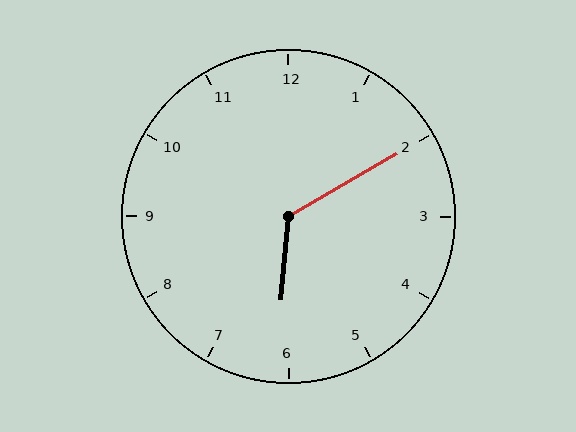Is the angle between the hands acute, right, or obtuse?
It is obtuse.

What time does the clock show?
6:10.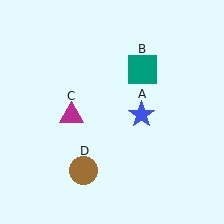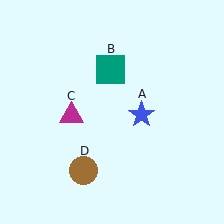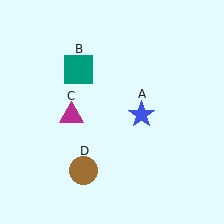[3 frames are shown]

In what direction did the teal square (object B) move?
The teal square (object B) moved left.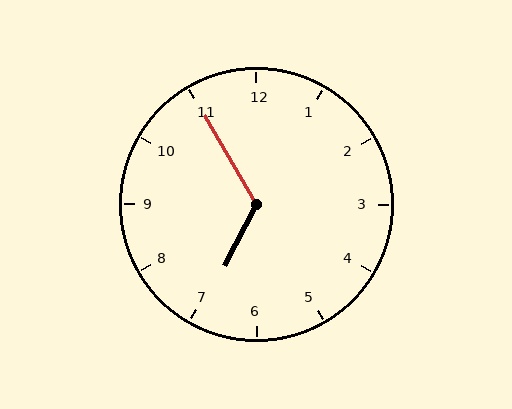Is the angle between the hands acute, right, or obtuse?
It is obtuse.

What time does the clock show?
6:55.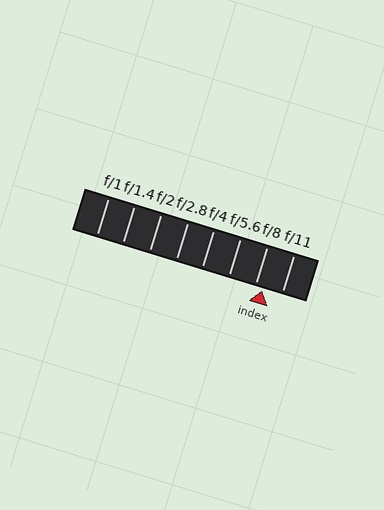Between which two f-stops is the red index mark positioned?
The index mark is between f/8 and f/11.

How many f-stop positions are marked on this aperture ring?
There are 8 f-stop positions marked.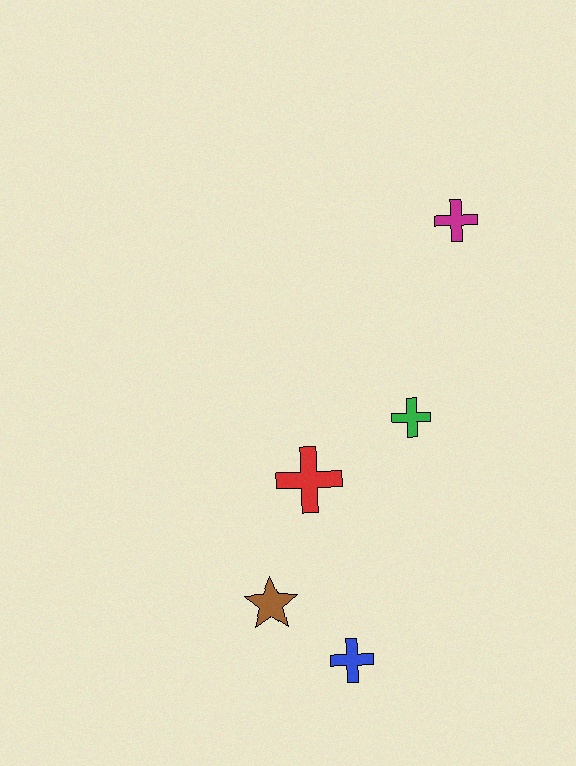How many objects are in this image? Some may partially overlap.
There are 5 objects.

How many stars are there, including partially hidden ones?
There is 1 star.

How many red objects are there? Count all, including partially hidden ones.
There is 1 red object.